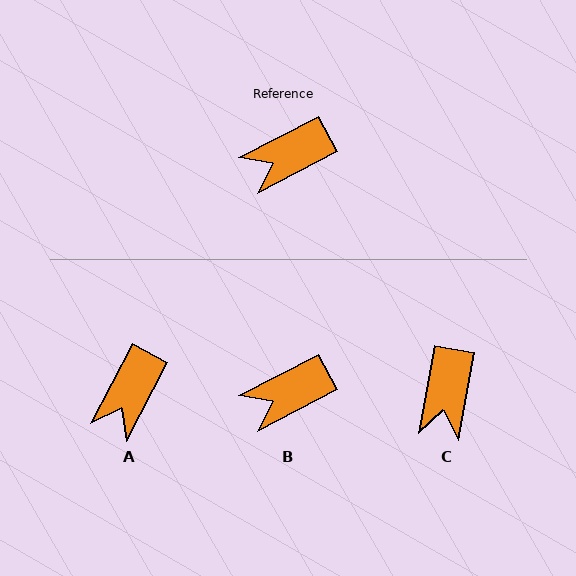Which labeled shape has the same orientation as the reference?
B.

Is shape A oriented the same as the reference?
No, it is off by about 35 degrees.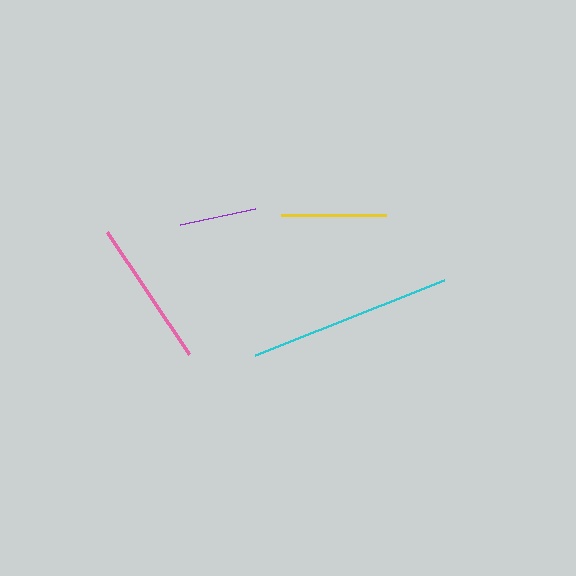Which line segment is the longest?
The cyan line is the longest at approximately 204 pixels.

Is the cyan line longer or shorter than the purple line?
The cyan line is longer than the purple line.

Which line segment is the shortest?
The purple line is the shortest at approximately 77 pixels.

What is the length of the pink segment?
The pink segment is approximately 147 pixels long.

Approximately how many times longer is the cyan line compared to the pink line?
The cyan line is approximately 1.4 times the length of the pink line.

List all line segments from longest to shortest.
From longest to shortest: cyan, pink, yellow, purple.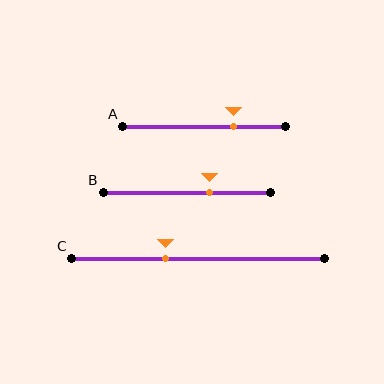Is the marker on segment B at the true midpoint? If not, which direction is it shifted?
No, the marker on segment B is shifted to the right by about 13% of the segment length.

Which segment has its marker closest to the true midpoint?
Segment C has its marker closest to the true midpoint.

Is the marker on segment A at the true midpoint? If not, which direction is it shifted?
No, the marker on segment A is shifted to the right by about 18% of the segment length.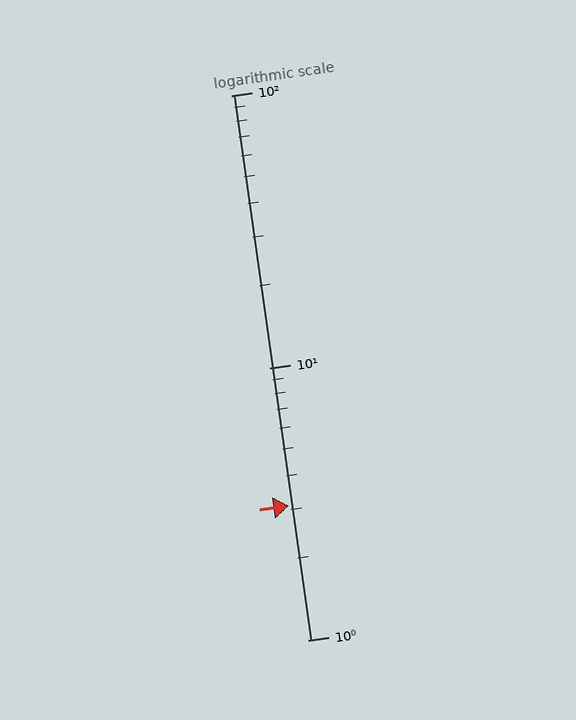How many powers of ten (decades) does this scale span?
The scale spans 2 decades, from 1 to 100.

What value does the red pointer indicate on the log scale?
The pointer indicates approximately 3.1.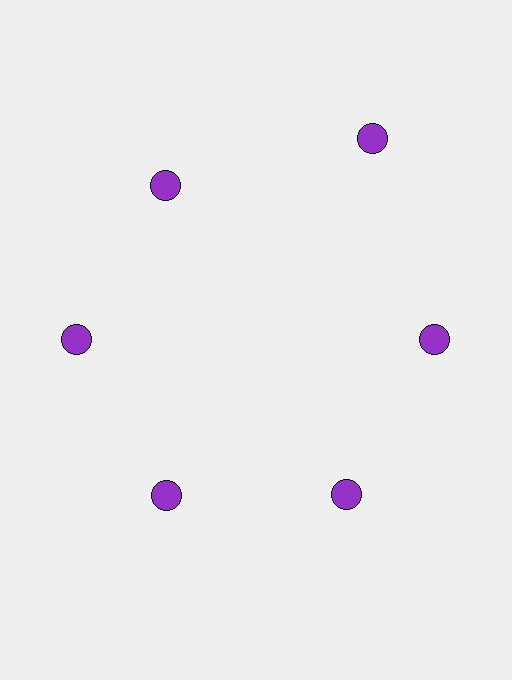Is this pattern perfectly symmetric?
No. The 6 purple circles are arranged in a ring, but one element near the 1 o'clock position is pushed outward from the center, breaking the 6-fold rotational symmetry.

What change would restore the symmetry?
The symmetry would be restored by moving it inward, back onto the ring so that all 6 circles sit at equal angles and equal distance from the center.